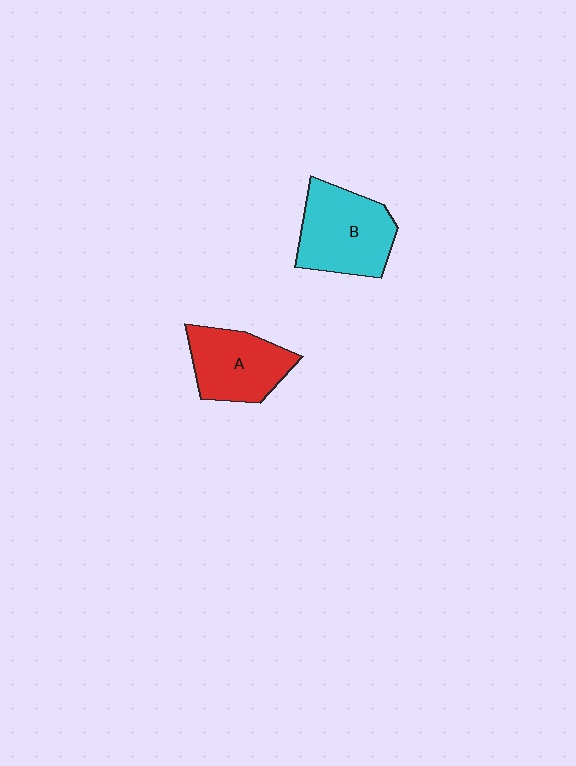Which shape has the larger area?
Shape B (cyan).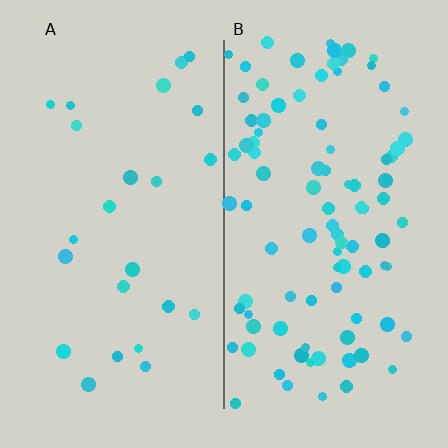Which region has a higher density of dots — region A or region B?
B (the right).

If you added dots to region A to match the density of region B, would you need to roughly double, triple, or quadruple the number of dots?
Approximately quadruple.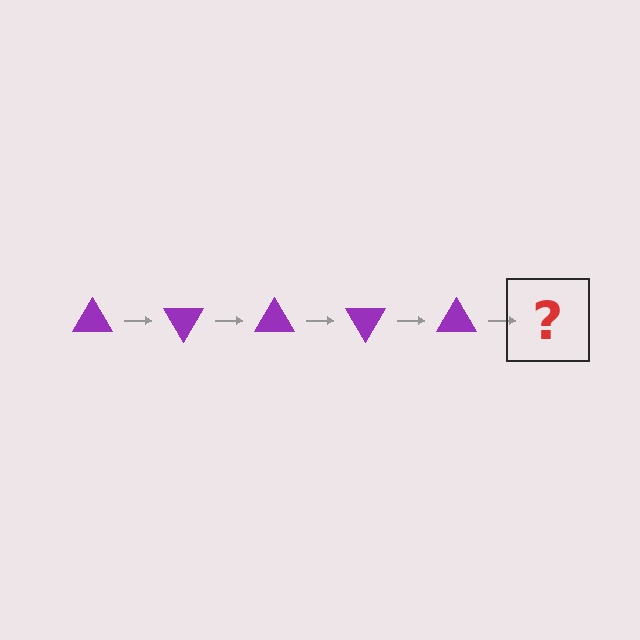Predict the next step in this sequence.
The next step is a purple triangle rotated 300 degrees.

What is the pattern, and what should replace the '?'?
The pattern is that the triangle rotates 60 degrees each step. The '?' should be a purple triangle rotated 300 degrees.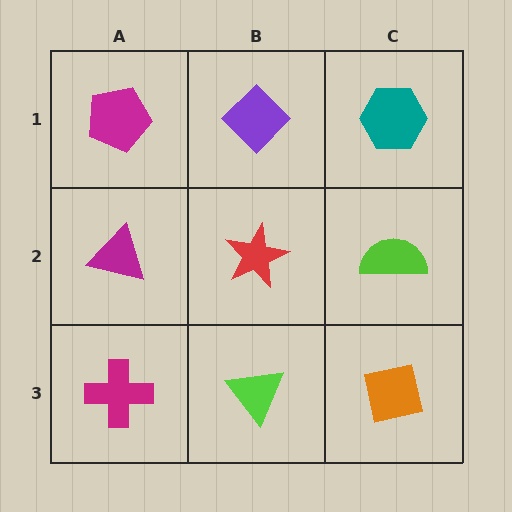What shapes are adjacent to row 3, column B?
A red star (row 2, column B), a magenta cross (row 3, column A), an orange square (row 3, column C).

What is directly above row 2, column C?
A teal hexagon.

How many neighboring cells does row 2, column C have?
3.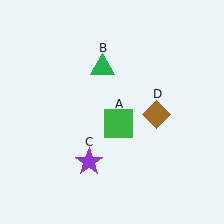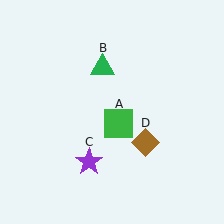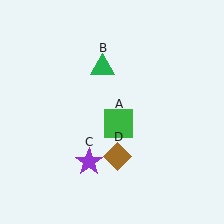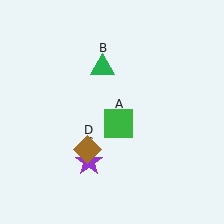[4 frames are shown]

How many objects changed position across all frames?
1 object changed position: brown diamond (object D).